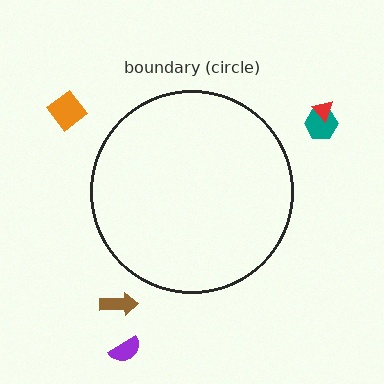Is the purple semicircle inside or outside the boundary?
Outside.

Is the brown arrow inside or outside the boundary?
Outside.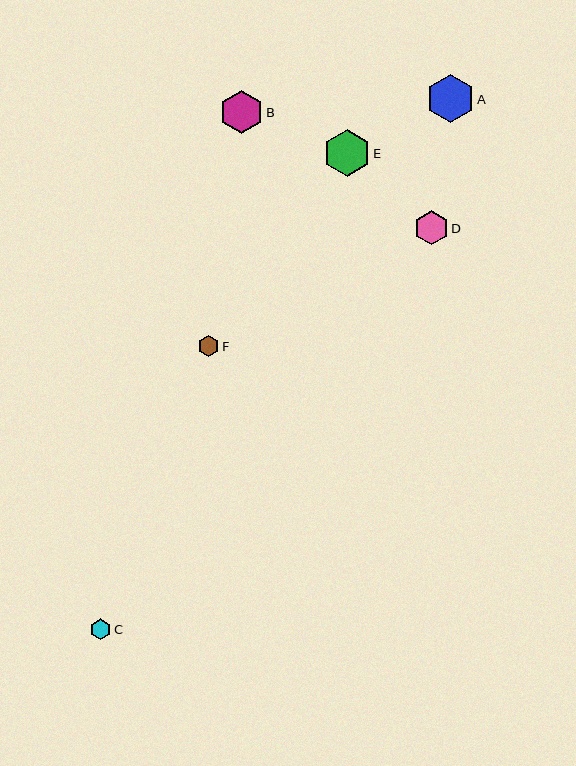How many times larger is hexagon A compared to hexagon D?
Hexagon A is approximately 1.4 times the size of hexagon D.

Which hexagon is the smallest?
Hexagon C is the smallest with a size of approximately 21 pixels.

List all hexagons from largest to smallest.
From largest to smallest: A, E, B, D, F, C.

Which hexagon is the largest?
Hexagon A is the largest with a size of approximately 48 pixels.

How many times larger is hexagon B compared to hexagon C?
Hexagon B is approximately 2.1 times the size of hexagon C.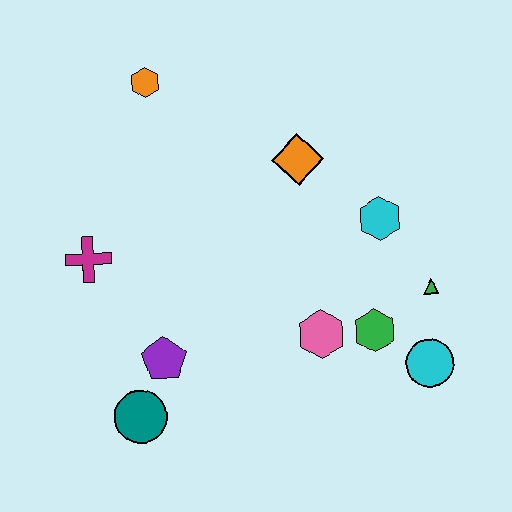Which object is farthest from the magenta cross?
The cyan circle is farthest from the magenta cross.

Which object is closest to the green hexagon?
The pink hexagon is closest to the green hexagon.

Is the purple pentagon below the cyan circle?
No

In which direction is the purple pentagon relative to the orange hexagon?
The purple pentagon is below the orange hexagon.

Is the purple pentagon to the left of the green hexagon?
Yes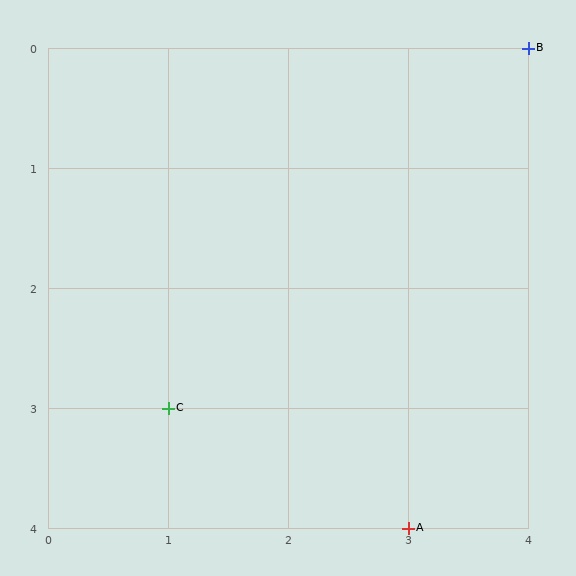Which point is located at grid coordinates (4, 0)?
Point B is at (4, 0).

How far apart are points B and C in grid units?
Points B and C are 3 columns and 3 rows apart (about 4.2 grid units diagonally).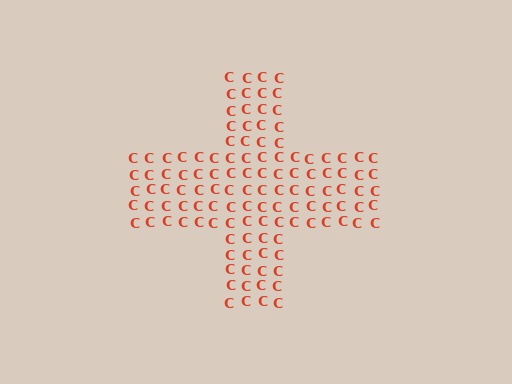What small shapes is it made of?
It is made of small letter C's.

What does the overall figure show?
The overall figure shows a cross.